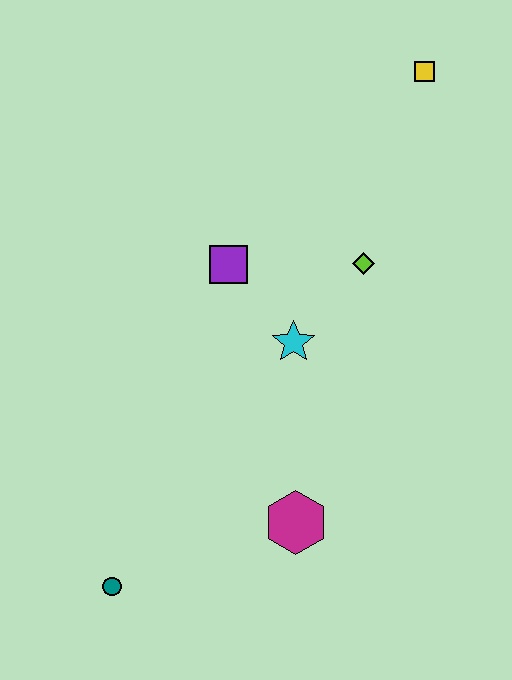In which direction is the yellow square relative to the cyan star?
The yellow square is above the cyan star.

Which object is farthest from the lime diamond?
The teal circle is farthest from the lime diamond.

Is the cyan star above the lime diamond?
No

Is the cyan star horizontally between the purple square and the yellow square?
Yes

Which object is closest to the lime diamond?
The cyan star is closest to the lime diamond.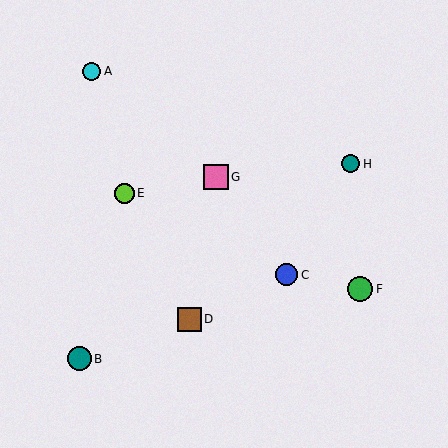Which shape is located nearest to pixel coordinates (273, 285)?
The blue circle (labeled C) at (287, 275) is nearest to that location.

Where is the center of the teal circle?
The center of the teal circle is at (351, 164).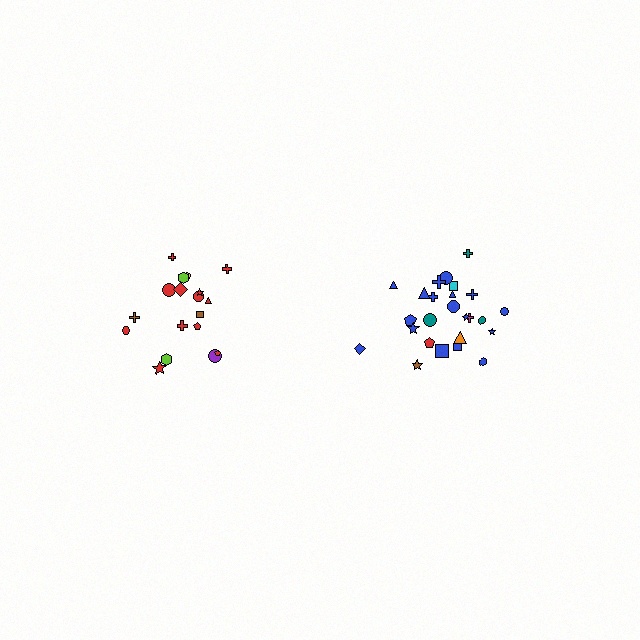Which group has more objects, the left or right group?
The right group.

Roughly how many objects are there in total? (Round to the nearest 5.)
Roughly 45 objects in total.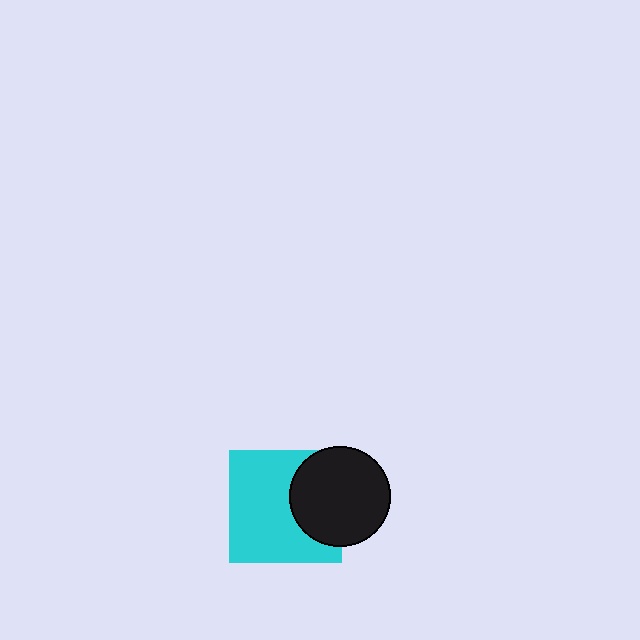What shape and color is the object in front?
The object in front is a black circle.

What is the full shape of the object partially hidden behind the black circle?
The partially hidden object is a cyan square.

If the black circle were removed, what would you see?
You would see the complete cyan square.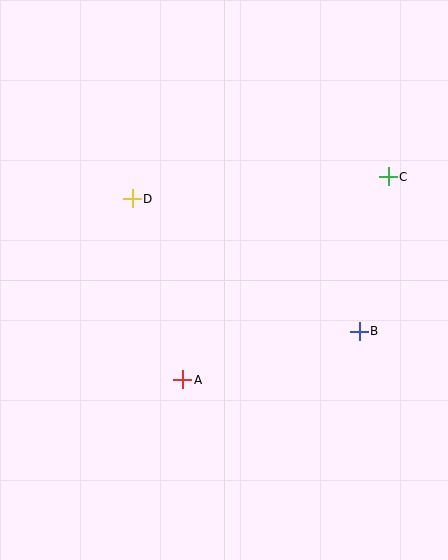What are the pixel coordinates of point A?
Point A is at (183, 380).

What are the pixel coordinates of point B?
Point B is at (359, 331).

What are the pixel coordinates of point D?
Point D is at (132, 199).